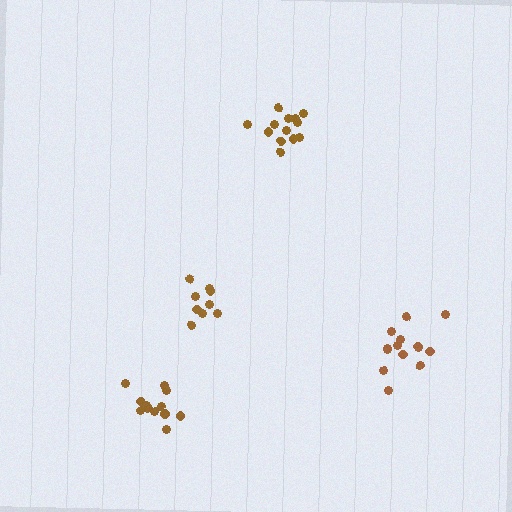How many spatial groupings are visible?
There are 4 spatial groupings.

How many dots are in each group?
Group 1: 14 dots, Group 2: 9 dots, Group 3: 13 dots, Group 4: 12 dots (48 total).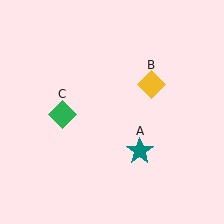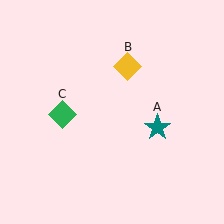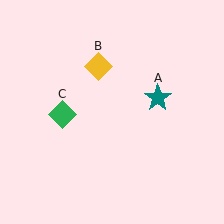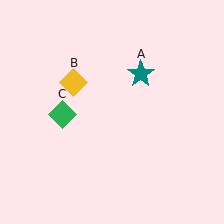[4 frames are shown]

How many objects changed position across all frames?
2 objects changed position: teal star (object A), yellow diamond (object B).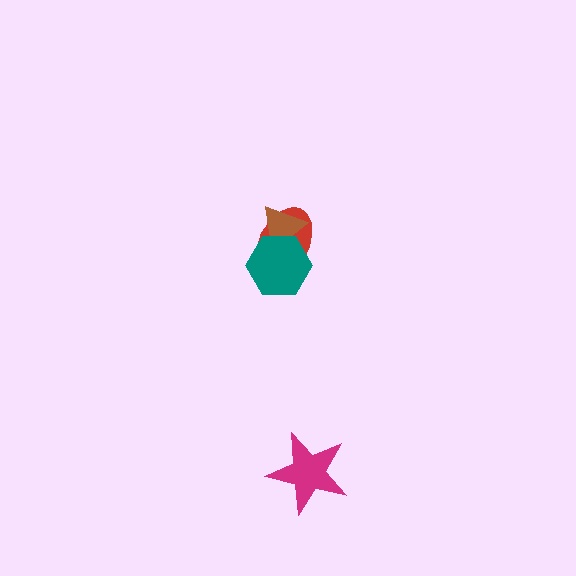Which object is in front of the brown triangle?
The teal hexagon is in front of the brown triangle.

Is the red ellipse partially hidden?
Yes, it is partially covered by another shape.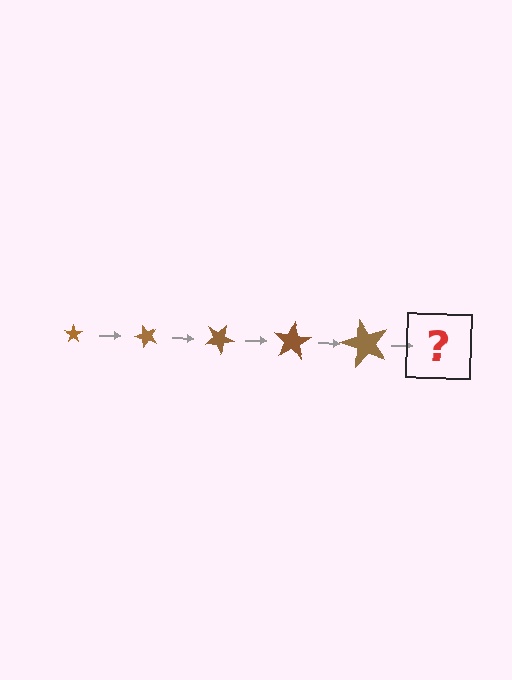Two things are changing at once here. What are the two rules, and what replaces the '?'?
The two rules are that the star grows larger each step and it rotates 50 degrees each step. The '?' should be a star, larger than the previous one and rotated 250 degrees from the start.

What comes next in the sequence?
The next element should be a star, larger than the previous one and rotated 250 degrees from the start.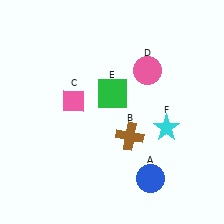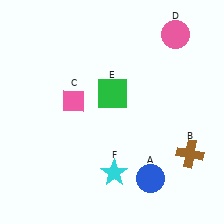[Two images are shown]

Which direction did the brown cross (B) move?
The brown cross (B) moved right.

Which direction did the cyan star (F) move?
The cyan star (F) moved left.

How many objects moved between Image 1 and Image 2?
3 objects moved between the two images.